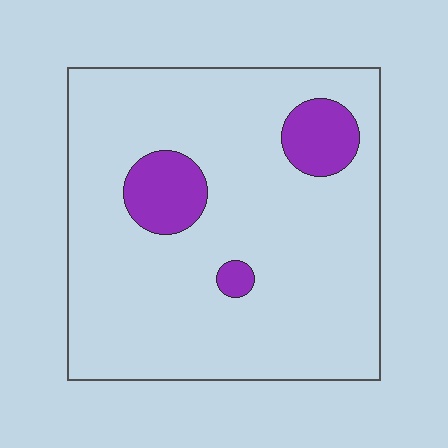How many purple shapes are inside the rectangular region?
3.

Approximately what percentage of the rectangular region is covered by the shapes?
Approximately 10%.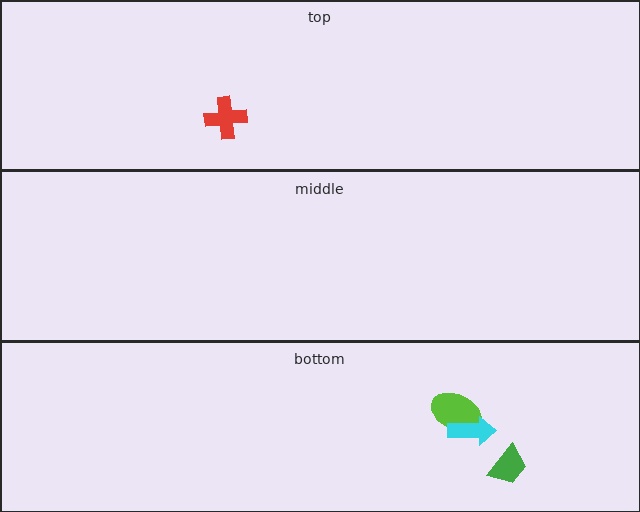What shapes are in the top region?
The red cross.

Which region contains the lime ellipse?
The bottom region.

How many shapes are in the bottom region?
3.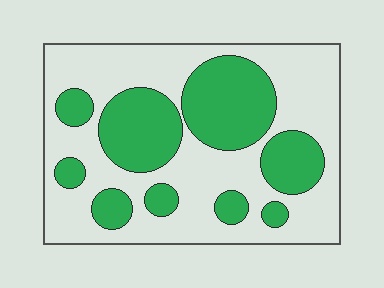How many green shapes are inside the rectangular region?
9.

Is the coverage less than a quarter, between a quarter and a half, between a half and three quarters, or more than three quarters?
Between a quarter and a half.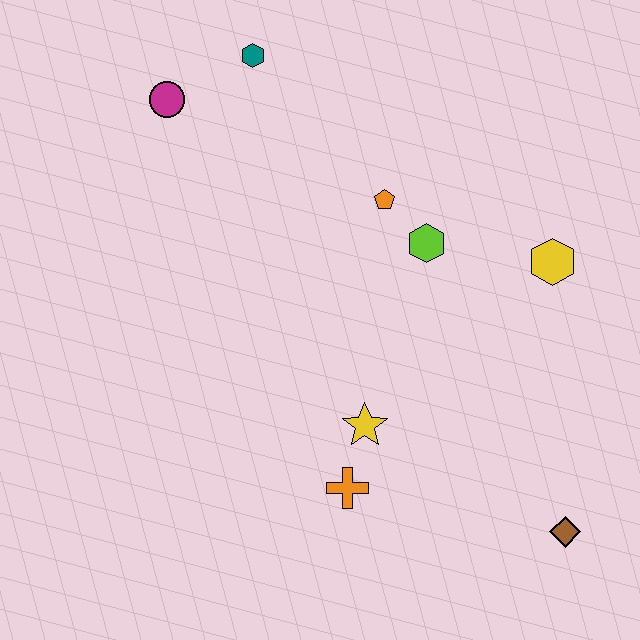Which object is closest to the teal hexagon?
The magenta circle is closest to the teal hexagon.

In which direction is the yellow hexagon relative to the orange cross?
The yellow hexagon is above the orange cross.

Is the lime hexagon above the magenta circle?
No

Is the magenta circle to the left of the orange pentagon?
Yes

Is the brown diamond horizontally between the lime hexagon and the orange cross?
No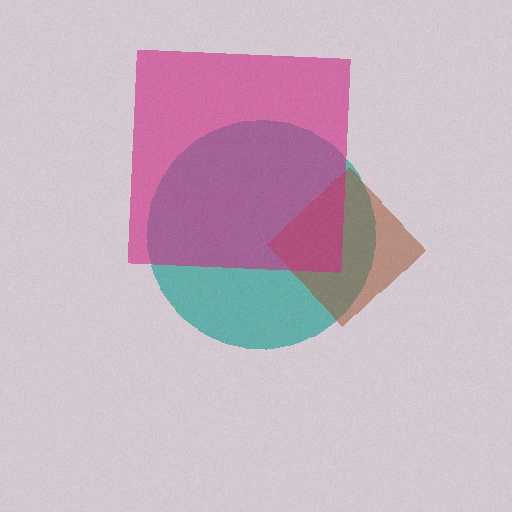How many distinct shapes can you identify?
There are 3 distinct shapes: a teal circle, a brown diamond, a magenta square.